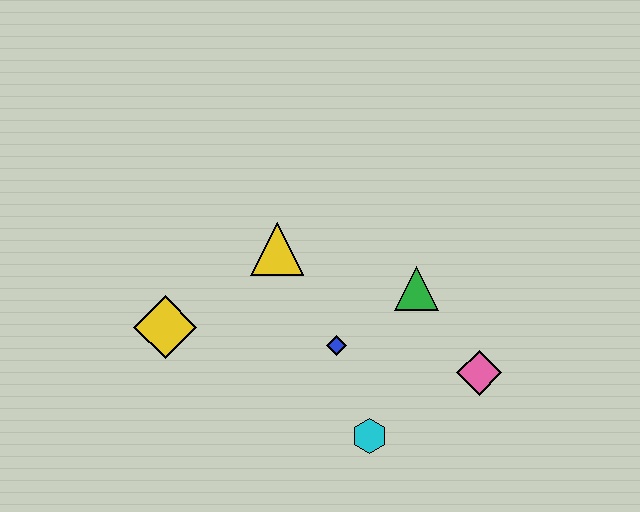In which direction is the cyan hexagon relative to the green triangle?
The cyan hexagon is below the green triangle.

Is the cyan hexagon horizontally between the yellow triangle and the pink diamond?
Yes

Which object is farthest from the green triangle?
The yellow diamond is farthest from the green triangle.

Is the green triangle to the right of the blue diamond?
Yes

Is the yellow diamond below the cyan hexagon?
No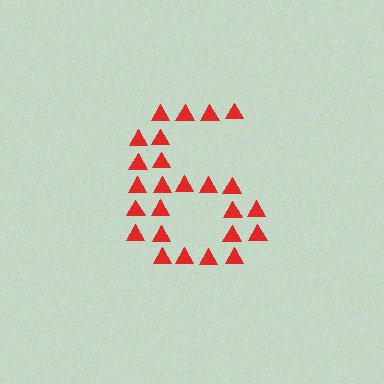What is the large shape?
The large shape is the digit 6.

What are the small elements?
The small elements are triangles.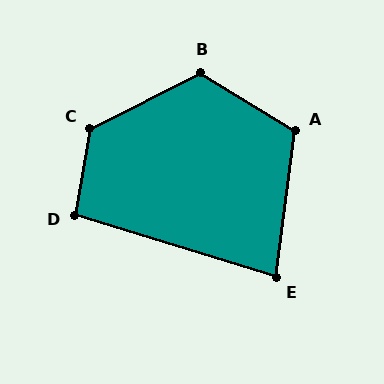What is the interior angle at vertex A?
Approximately 114 degrees (obtuse).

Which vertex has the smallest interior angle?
E, at approximately 80 degrees.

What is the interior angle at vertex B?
Approximately 121 degrees (obtuse).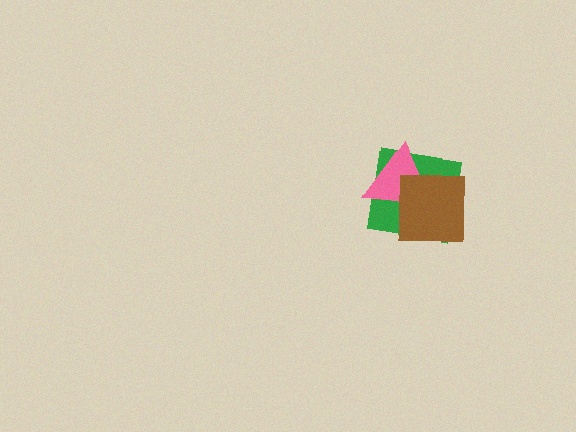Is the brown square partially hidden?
No, no other shape covers it.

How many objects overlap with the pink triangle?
2 objects overlap with the pink triangle.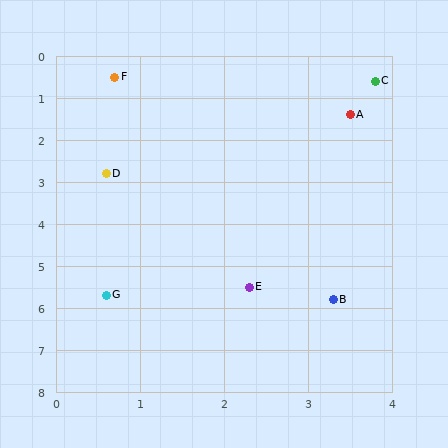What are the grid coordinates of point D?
Point D is at approximately (0.6, 2.8).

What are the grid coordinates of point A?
Point A is at approximately (3.5, 1.4).